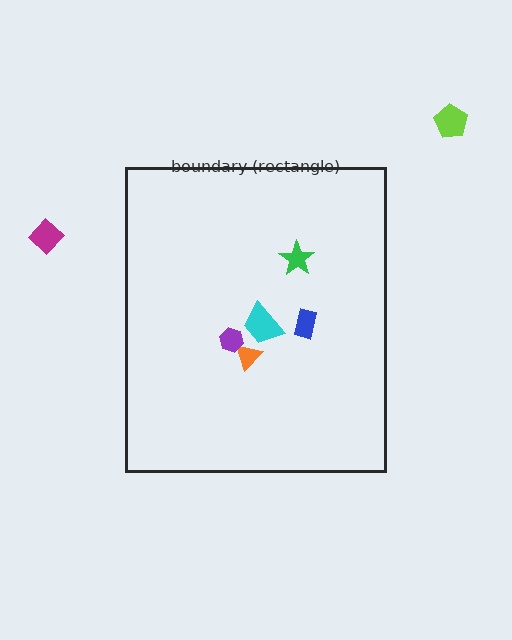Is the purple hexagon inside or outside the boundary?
Inside.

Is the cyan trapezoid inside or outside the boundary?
Inside.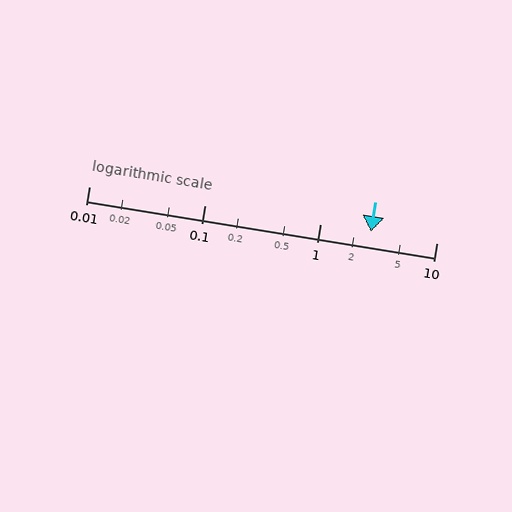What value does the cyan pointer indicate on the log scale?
The pointer indicates approximately 2.7.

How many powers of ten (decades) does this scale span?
The scale spans 3 decades, from 0.01 to 10.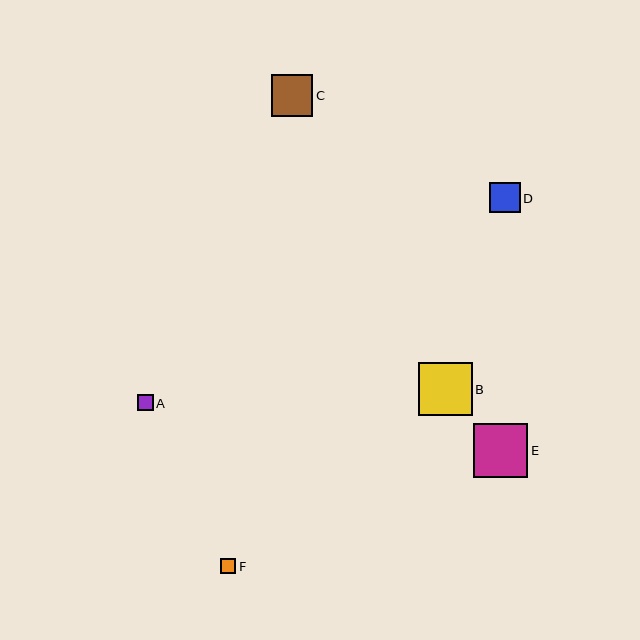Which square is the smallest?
Square F is the smallest with a size of approximately 15 pixels.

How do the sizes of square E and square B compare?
Square E and square B are approximately the same size.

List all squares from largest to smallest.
From largest to smallest: E, B, C, D, A, F.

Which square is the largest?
Square E is the largest with a size of approximately 54 pixels.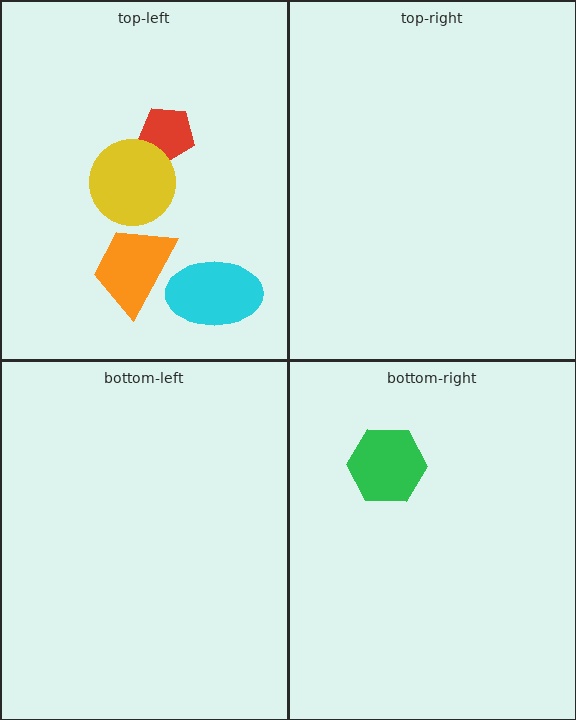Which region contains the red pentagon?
The top-left region.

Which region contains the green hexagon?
The bottom-right region.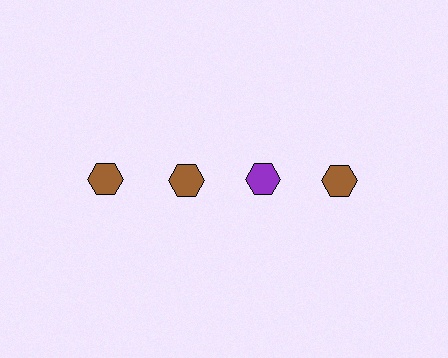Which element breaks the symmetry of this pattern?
The purple hexagon in the top row, center column breaks the symmetry. All other shapes are brown hexagons.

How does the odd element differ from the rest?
It has a different color: purple instead of brown.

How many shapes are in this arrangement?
There are 4 shapes arranged in a grid pattern.